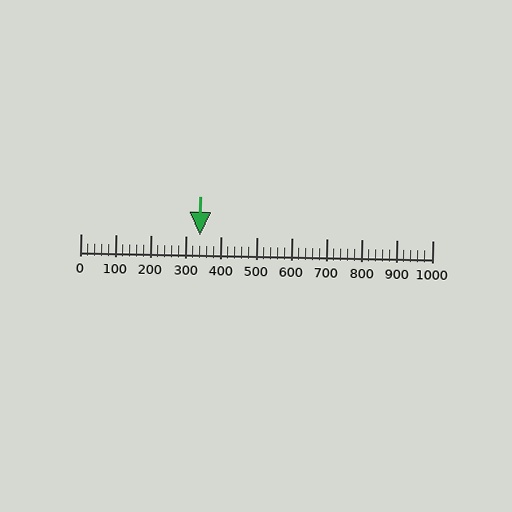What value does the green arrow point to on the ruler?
The green arrow points to approximately 340.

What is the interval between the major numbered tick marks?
The major tick marks are spaced 100 units apart.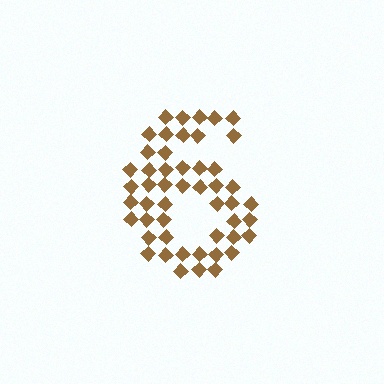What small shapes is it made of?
It is made of small diamonds.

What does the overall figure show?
The overall figure shows the digit 6.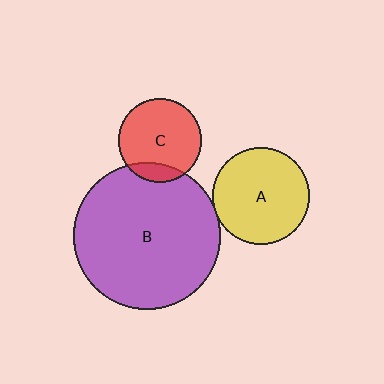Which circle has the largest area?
Circle B (purple).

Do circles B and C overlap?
Yes.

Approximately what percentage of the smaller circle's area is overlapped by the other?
Approximately 15%.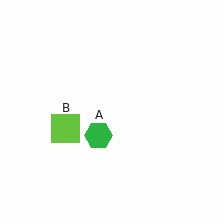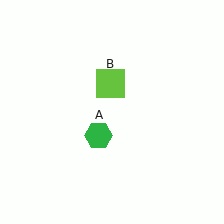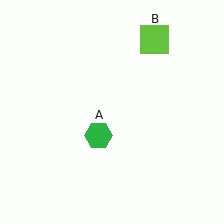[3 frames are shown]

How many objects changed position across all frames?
1 object changed position: lime square (object B).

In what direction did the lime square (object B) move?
The lime square (object B) moved up and to the right.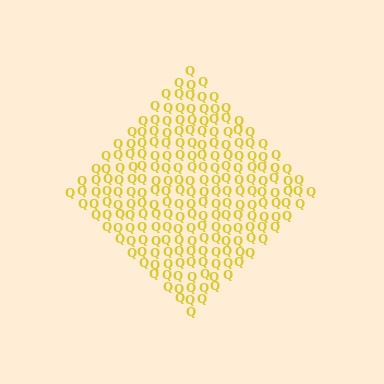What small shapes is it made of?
It is made of small letter Q's.